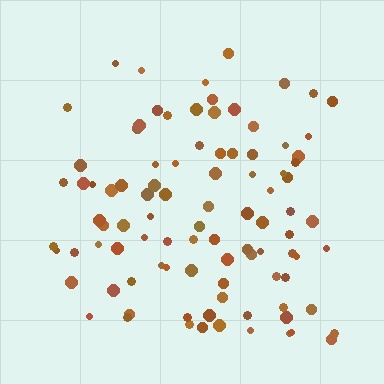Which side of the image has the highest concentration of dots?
The bottom.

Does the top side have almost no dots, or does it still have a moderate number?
Still a moderate number, just noticeably fewer than the bottom.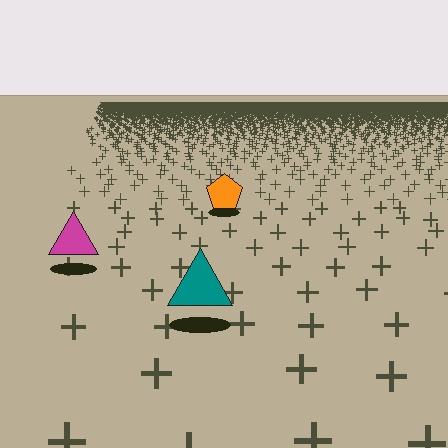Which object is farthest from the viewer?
The orange pentagon is farthest from the viewer. It appears smaller and the ground texture around it is denser.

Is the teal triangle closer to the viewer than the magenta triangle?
Yes. The teal triangle is closer — you can tell from the texture gradient: the ground texture is coarser near it.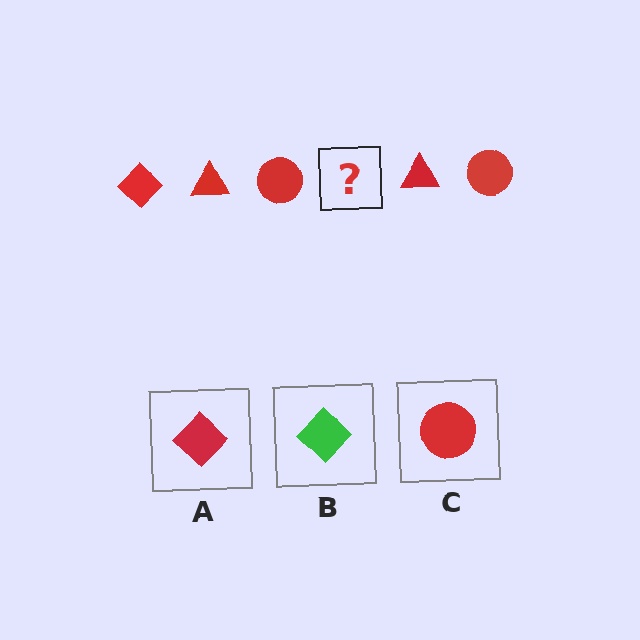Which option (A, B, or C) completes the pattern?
A.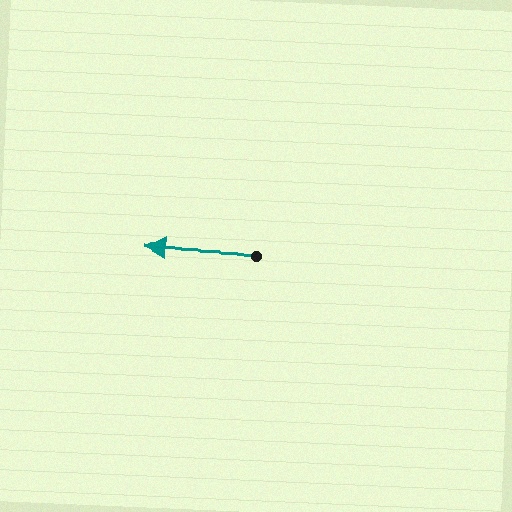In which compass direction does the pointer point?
West.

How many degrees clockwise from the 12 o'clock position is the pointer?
Approximately 273 degrees.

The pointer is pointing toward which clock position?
Roughly 9 o'clock.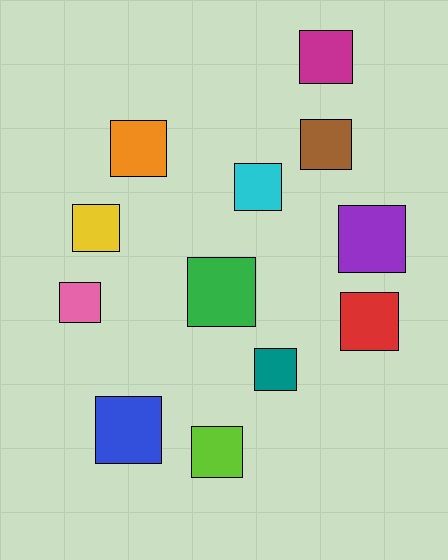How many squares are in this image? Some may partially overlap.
There are 12 squares.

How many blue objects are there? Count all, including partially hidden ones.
There is 1 blue object.